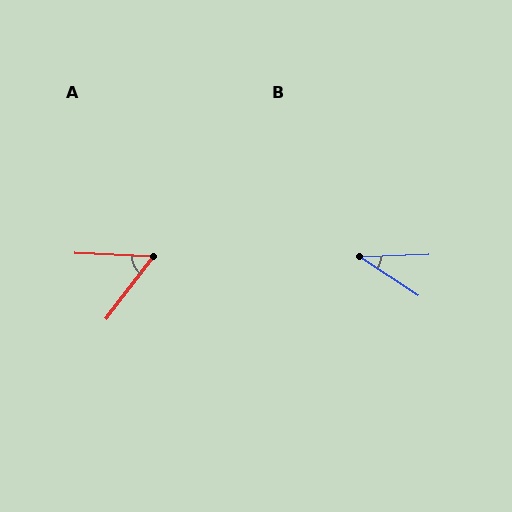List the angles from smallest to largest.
B (35°), A (55°).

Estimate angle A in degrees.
Approximately 55 degrees.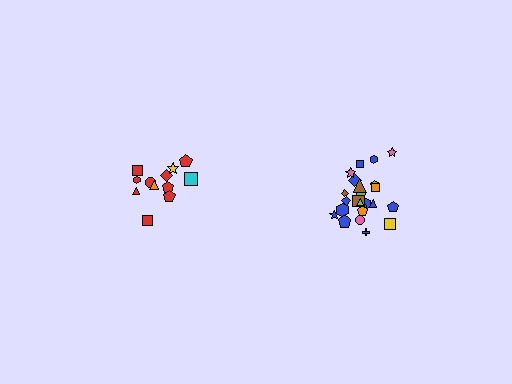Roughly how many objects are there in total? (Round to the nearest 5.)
Roughly 35 objects in total.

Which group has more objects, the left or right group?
The right group.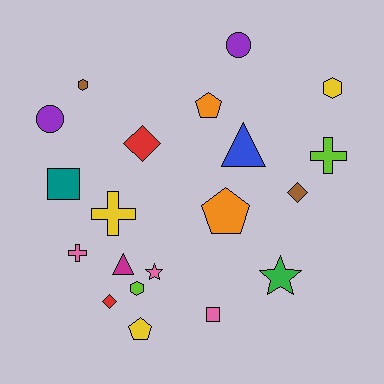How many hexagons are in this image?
There are 3 hexagons.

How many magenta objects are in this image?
There is 1 magenta object.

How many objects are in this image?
There are 20 objects.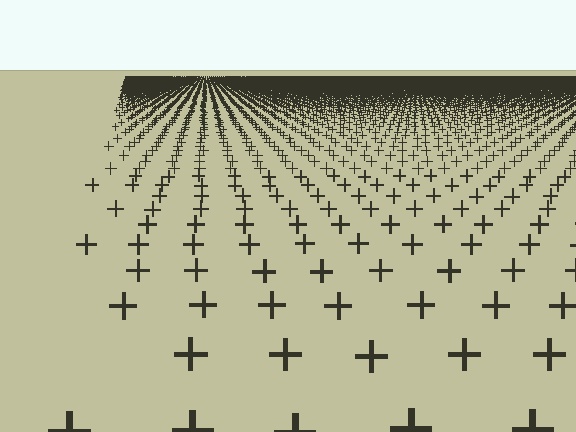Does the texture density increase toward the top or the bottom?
Density increases toward the top.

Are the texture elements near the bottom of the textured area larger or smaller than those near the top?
Larger. Near the bottom, elements are closer to the viewer and appear at a bigger on-screen size.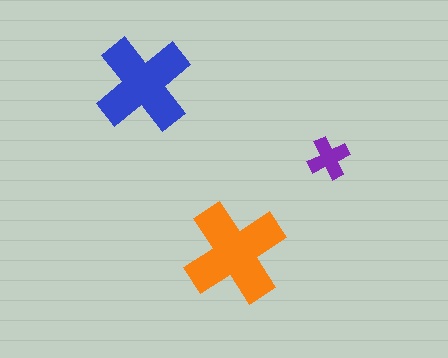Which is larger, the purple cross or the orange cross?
The orange one.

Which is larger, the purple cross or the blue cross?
The blue one.